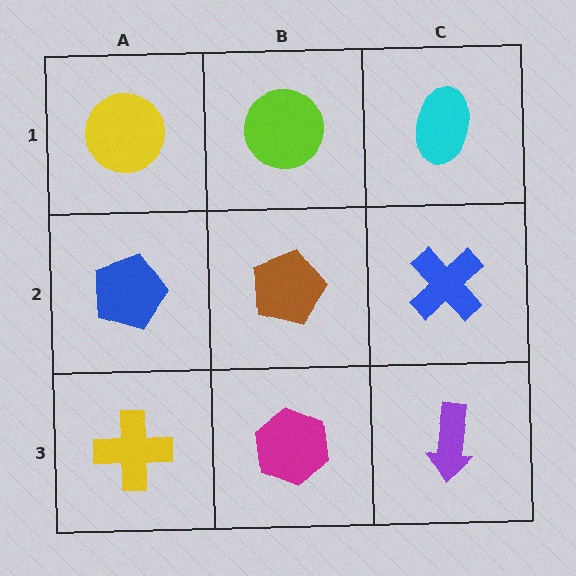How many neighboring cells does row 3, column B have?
3.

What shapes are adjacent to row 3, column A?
A blue pentagon (row 2, column A), a magenta hexagon (row 3, column B).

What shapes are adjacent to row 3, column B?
A brown pentagon (row 2, column B), a yellow cross (row 3, column A), a purple arrow (row 3, column C).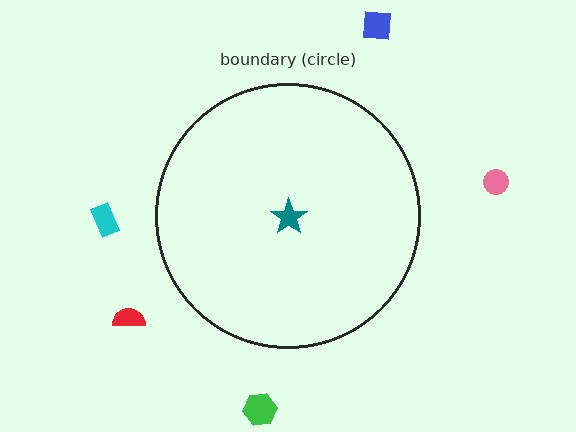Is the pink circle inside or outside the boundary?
Outside.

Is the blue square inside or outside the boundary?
Outside.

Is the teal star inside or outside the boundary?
Inside.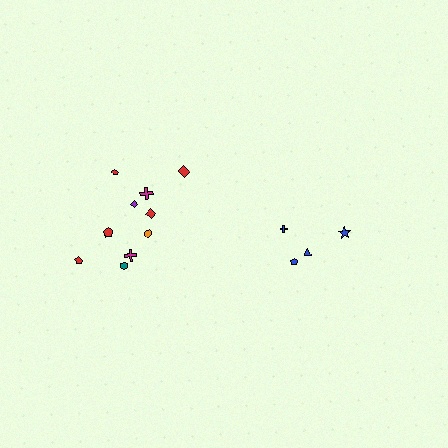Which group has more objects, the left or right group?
The left group.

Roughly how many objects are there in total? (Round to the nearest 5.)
Roughly 15 objects in total.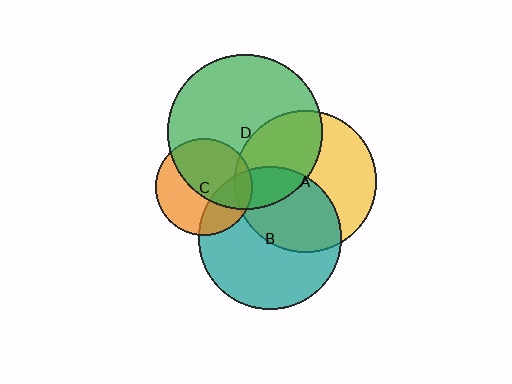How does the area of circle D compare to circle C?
Approximately 2.6 times.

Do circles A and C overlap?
Yes.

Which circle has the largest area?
Circle D (green).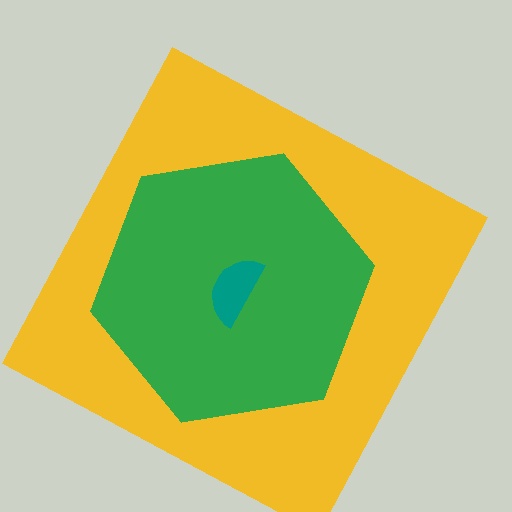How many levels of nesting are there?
3.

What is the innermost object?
The teal semicircle.